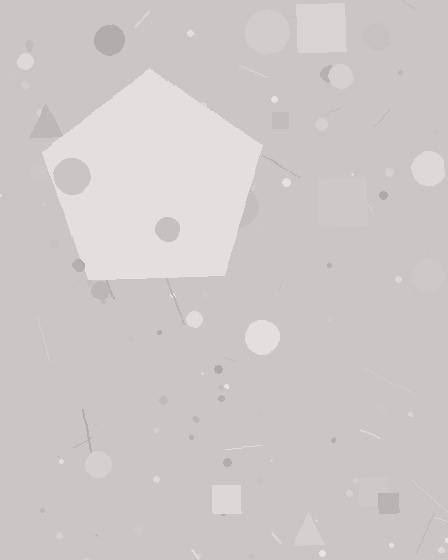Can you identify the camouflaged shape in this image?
The camouflaged shape is a pentagon.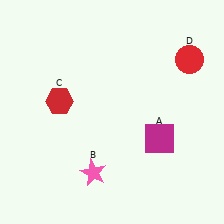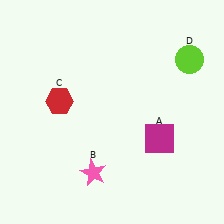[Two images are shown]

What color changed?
The circle (D) changed from red in Image 1 to lime in Image 2.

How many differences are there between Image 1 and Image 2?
There is 1 difference between the two images.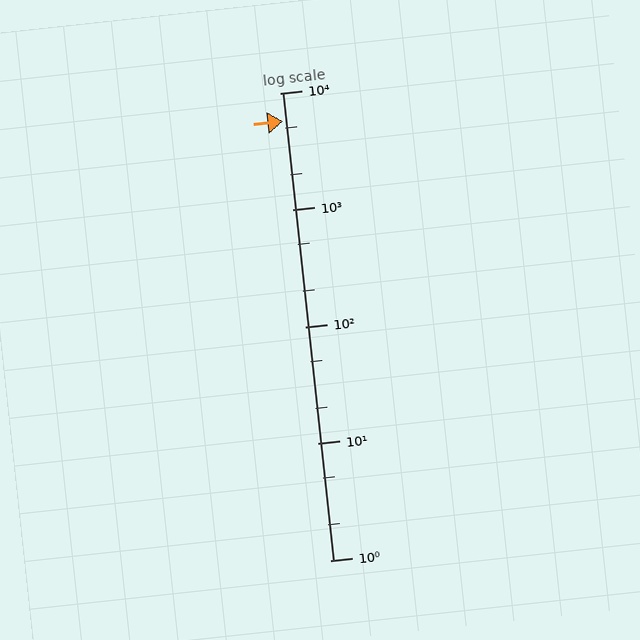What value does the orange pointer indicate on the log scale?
The pointer indicates approximately 5700.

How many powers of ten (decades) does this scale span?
The scale spans 4 decades, from 1 to 10000.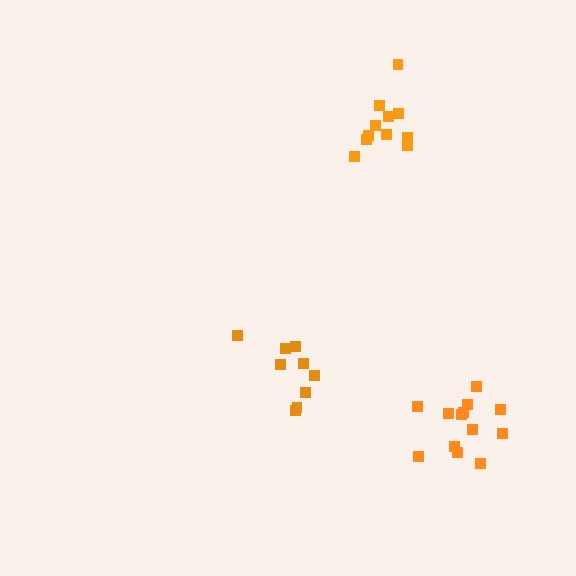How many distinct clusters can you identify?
There are 3 distinct clusters.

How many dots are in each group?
Group 1: 9 dots, Group 2: 11 dots, Group 3: 13 dots (33 total).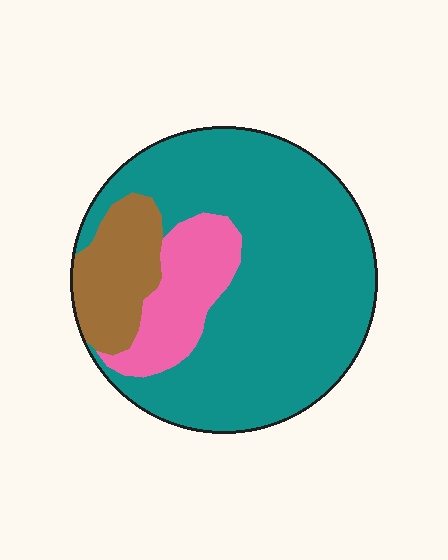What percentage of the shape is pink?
Pink covers 15% of the shape.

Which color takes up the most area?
Teal, at roughly 70%.